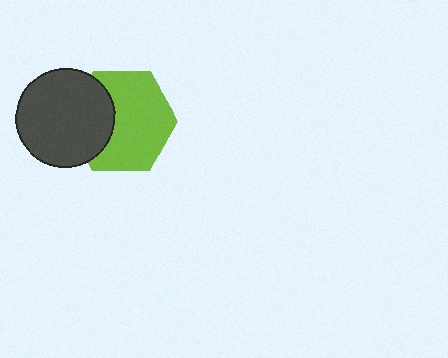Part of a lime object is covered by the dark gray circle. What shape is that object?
It is a hexagon.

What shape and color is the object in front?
The object in front is a dark gray circle.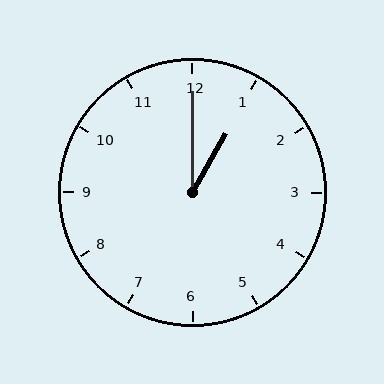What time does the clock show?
1:00.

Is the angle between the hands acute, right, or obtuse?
It is acute.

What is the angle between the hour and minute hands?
Approximately 30 degrees.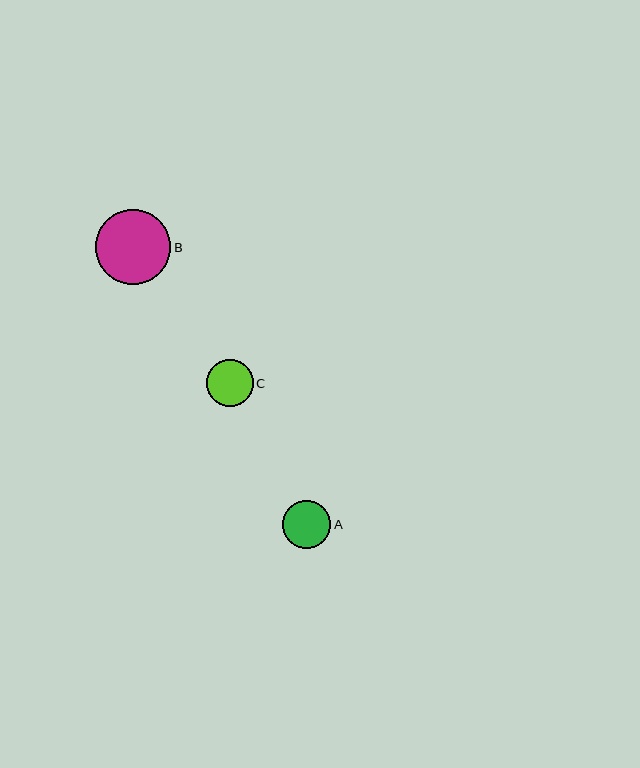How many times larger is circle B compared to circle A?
Circle B is approximately 1.5 times the size of circle A.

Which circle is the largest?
Circle B is the largest with a size of approximately 75 pixels.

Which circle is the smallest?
Circle C is the smallest with a size of approximately 47 pixels.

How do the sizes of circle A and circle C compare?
Circle A and circle C are approximately the same size.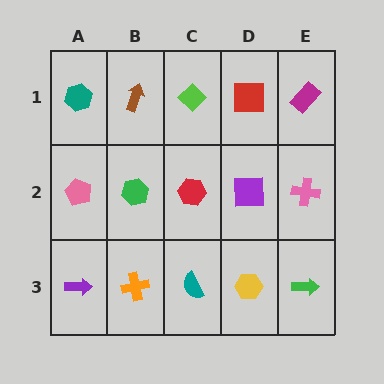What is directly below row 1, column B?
A green hexagon.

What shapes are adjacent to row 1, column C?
A red hexagon (row 2, column C), a brown arrow (row 1, column B), a red square (row 1, column D).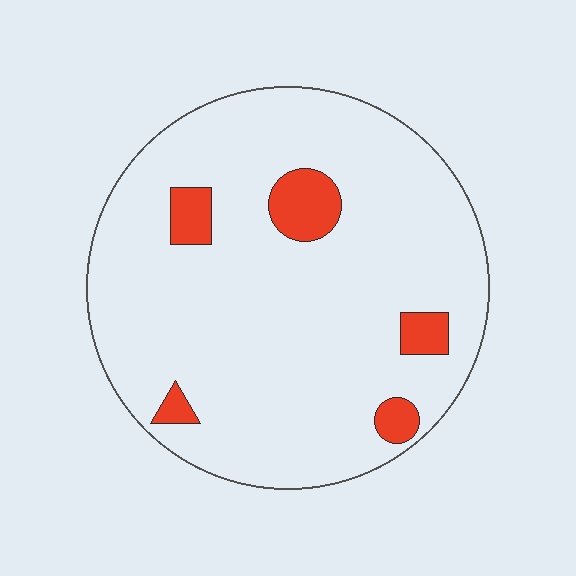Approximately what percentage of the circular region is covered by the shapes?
Approximately 10%.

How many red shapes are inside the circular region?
5.